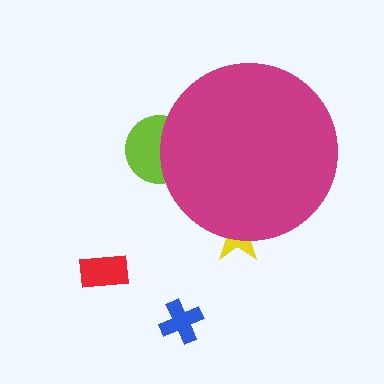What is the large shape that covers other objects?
A magenta circle.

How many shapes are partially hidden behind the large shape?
3 shapes are partially hidden.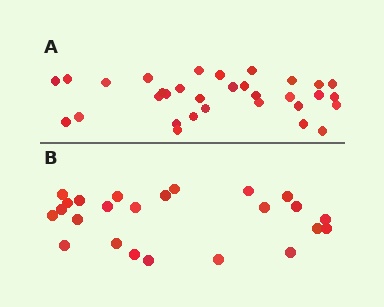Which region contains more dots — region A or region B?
Region A (the top region) has more dots.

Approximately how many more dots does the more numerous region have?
Region A has roughly 8 or so more dots than region B.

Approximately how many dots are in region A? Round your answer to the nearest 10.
About 30 dots. (The exact count is 32, which rounds to 30.)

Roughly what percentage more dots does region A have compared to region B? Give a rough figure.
About 35% more.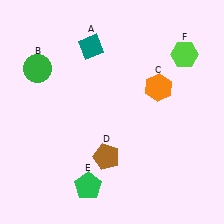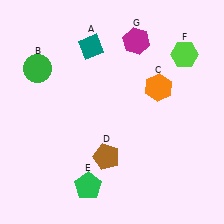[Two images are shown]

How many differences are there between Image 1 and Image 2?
There is 1 difference between the two images.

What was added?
A magenta hexagon (G) was added in Image 2.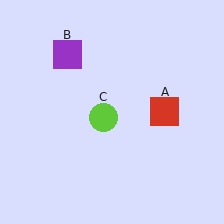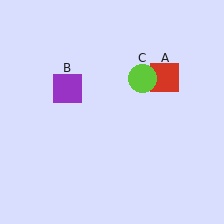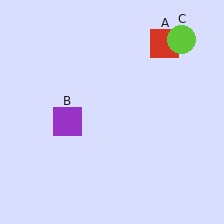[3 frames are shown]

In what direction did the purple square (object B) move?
The purple square (object B) moved down.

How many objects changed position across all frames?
3 objects changed position: red square (object A), purple square (object B), lime circle (object C).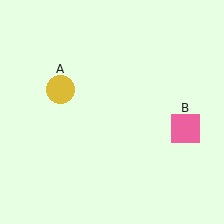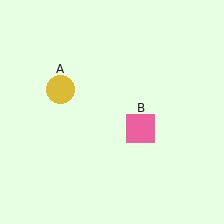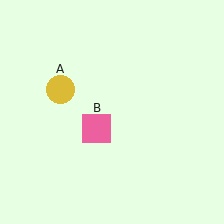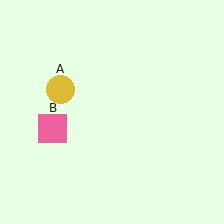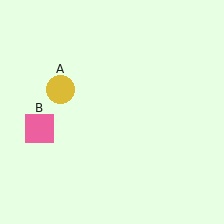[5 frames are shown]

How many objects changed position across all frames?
1 object changed position: pink square (object B).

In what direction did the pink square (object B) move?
The pink square (object B) moved left.